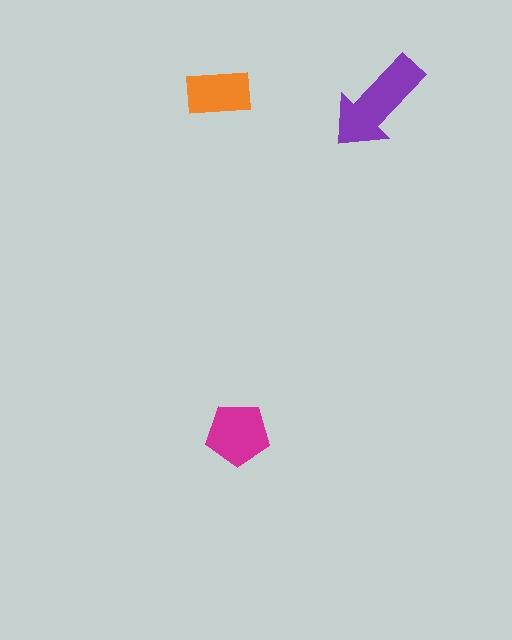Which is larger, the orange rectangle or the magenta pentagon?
The magenta pentagon.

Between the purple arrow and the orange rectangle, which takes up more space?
The purple arrow.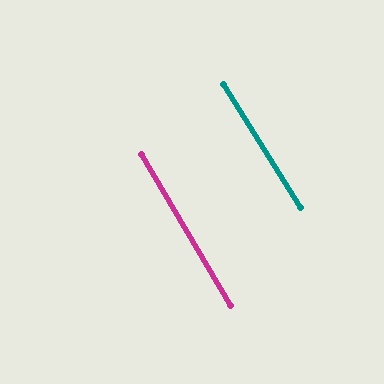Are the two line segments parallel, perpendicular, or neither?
Parallel — their directions differ by only 1.5°.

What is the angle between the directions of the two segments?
Approximately 1 degree.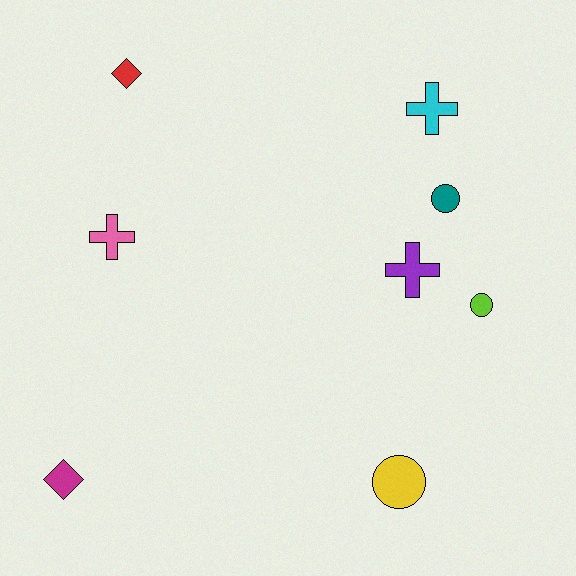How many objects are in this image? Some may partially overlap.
There are 8 objects.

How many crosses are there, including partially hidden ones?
There are 3 crosses.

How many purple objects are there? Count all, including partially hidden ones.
There is 1 purple object.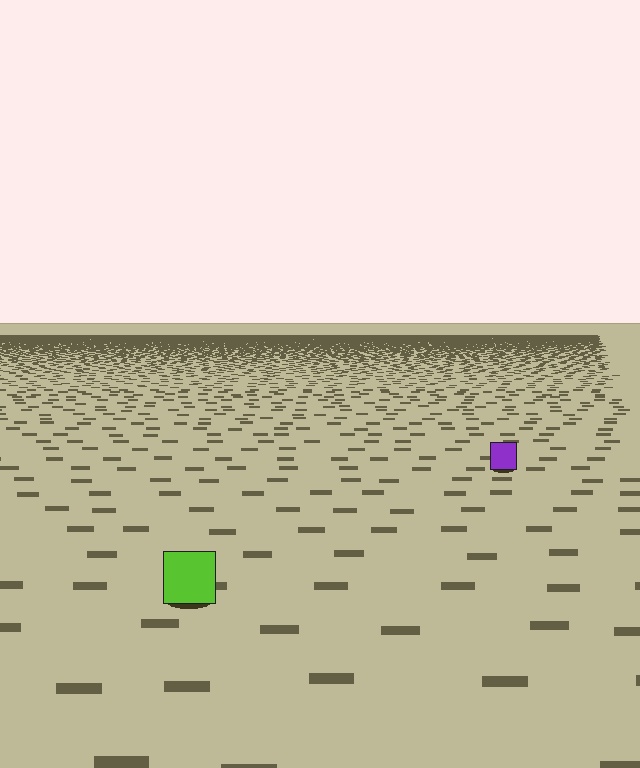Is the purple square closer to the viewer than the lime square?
No. The lime square is closer — you can tell from the texture gradient: the ground texture is coarser near it.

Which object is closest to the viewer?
The lime square is closest. The texture marks near it are larger and more spread out.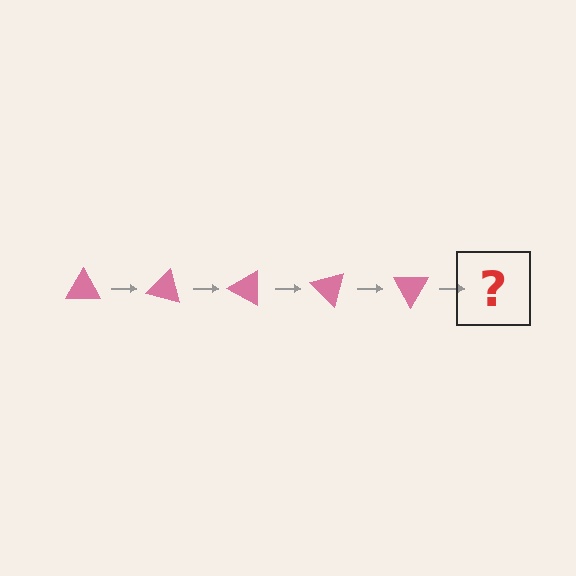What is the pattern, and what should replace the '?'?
The pattern is that the triangle rotates 15 degrees each step. The '?' should be a pink triangle rotated 75 degrees.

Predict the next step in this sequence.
The next step is a pink triangle rotated 75 degrees.